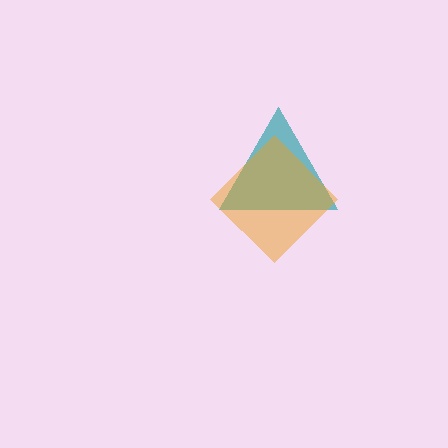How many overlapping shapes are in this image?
There are 2 overlapping shapes in the image.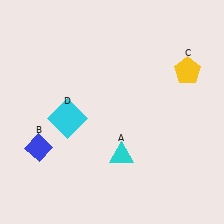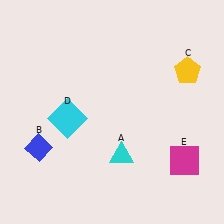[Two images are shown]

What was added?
A magenta square (E) was added in Image 2.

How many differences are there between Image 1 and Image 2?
There is 1 difference between the two images.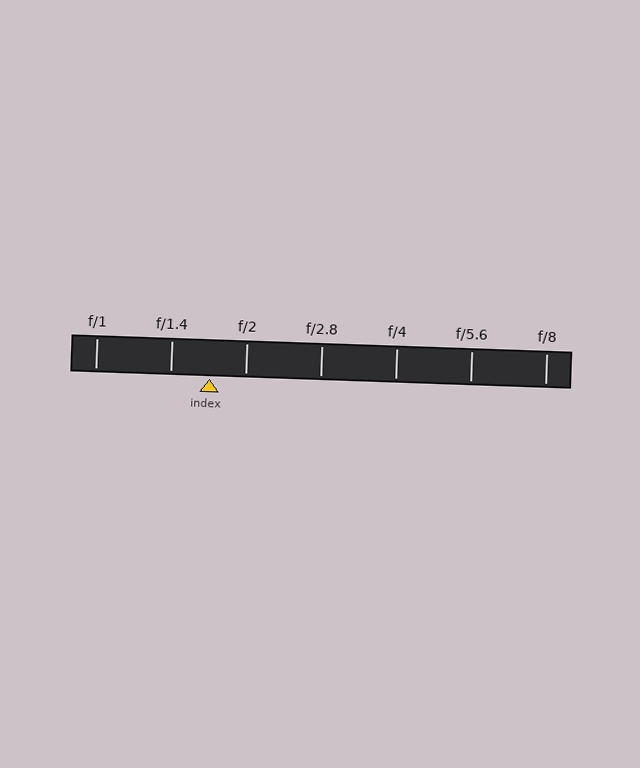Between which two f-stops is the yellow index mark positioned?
The index mark is between f/1.4 and f/2.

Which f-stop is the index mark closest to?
The index mark is closest to f/2.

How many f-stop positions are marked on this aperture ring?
There are 7 f-stop positions marked.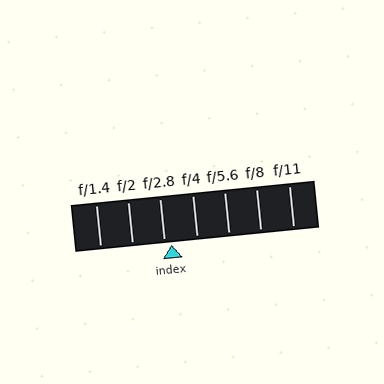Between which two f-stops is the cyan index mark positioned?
The index mark is between f/2.8 and f/4.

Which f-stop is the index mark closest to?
The index mark is closest to f/2.8.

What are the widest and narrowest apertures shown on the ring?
The widest aperture shown is f/1.4 and the narrowest is f/11.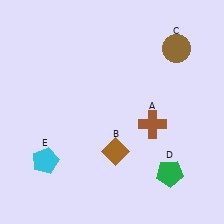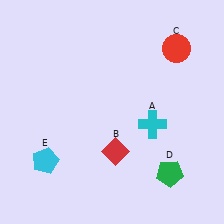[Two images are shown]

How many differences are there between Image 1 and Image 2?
There are 3 differences between the two images.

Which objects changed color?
A changed from brown to cyan. B changed from brown to red. C changed from brown to red.